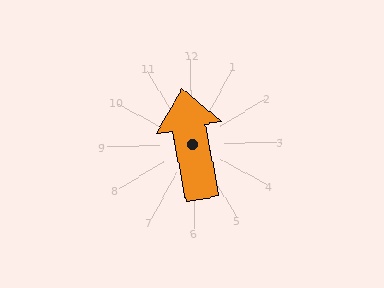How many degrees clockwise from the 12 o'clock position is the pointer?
Approximately 351 degrees.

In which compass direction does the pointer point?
North.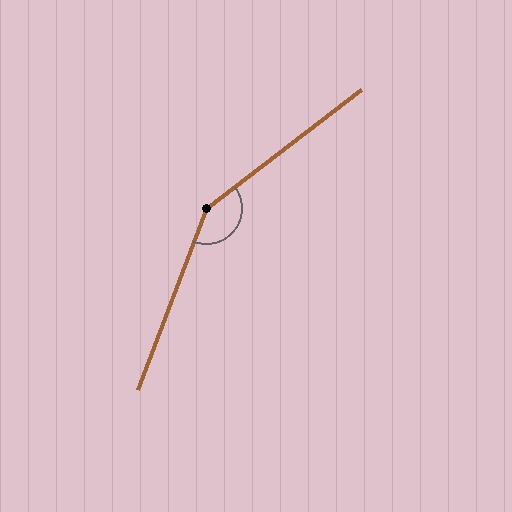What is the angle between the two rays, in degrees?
Approximately 148 degrees.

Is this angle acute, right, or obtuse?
It is obtuse.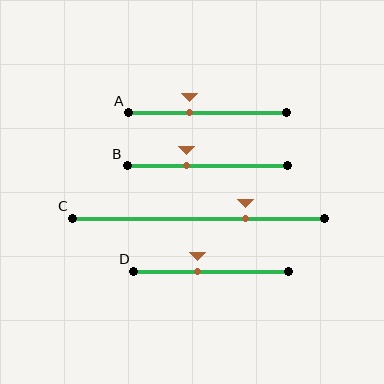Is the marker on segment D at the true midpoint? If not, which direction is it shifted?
No, the marker on segment D is shifted to the left by about 9% of the segment length.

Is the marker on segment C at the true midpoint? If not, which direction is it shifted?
No, the marker on segment C is shifted to the right by about 19% of the segment length.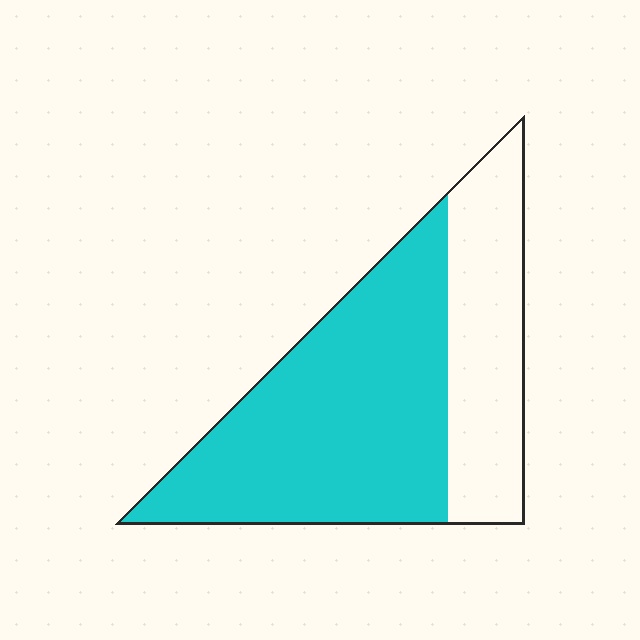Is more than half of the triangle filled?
Yes.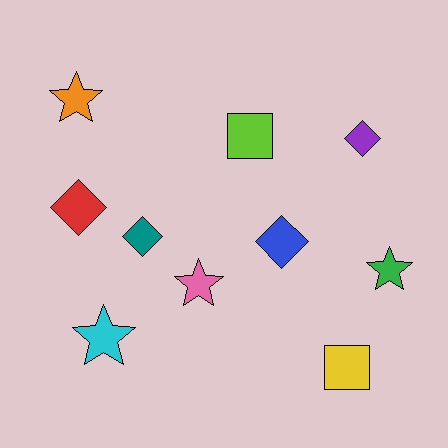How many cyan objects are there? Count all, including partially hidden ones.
There is 1 cyan object.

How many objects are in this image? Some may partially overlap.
There are 10 objects.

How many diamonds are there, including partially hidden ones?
There are 4 diamonds.